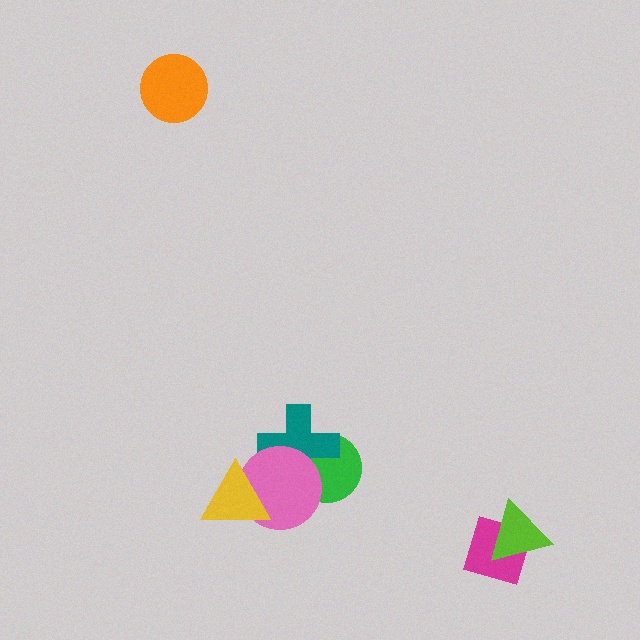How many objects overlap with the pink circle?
3 objects overlap with the pink circle.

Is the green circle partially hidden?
Yes, it is partially covered by another shape.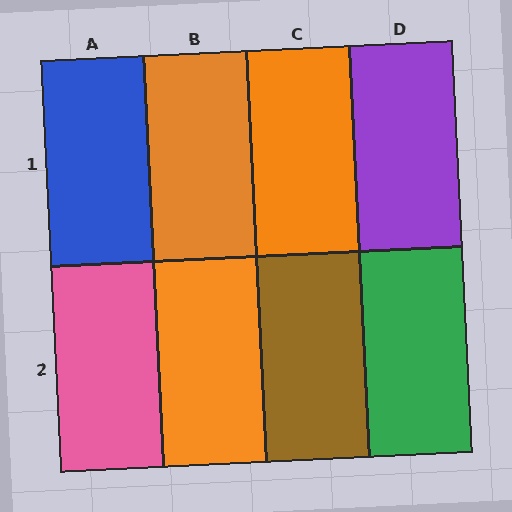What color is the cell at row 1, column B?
Orange.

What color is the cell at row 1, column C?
Orange.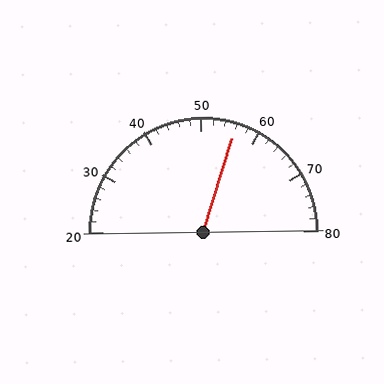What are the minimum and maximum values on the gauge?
The gauge ranges from 20 to 80.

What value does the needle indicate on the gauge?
The needle indicates approximately 56.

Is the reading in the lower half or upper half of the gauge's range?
The reading is in the upper half of the range (20 to 80).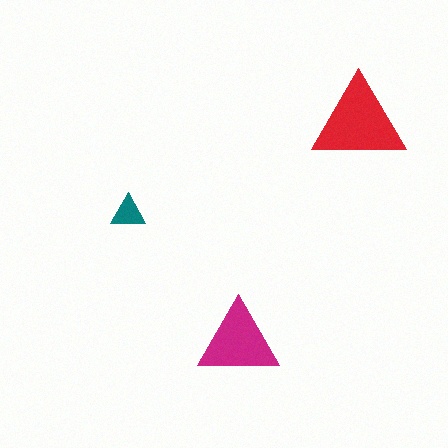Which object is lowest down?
The magenta triangle is bottommost.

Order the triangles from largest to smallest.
the red one, the magenta one, the teal one.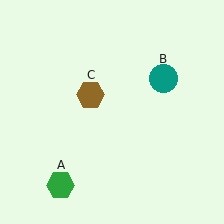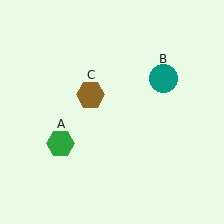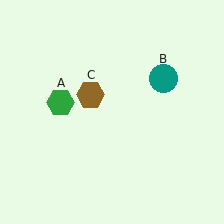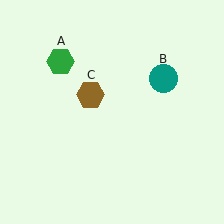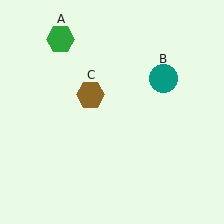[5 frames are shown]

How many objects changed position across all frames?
1 object changed position: green hexagon (object A).